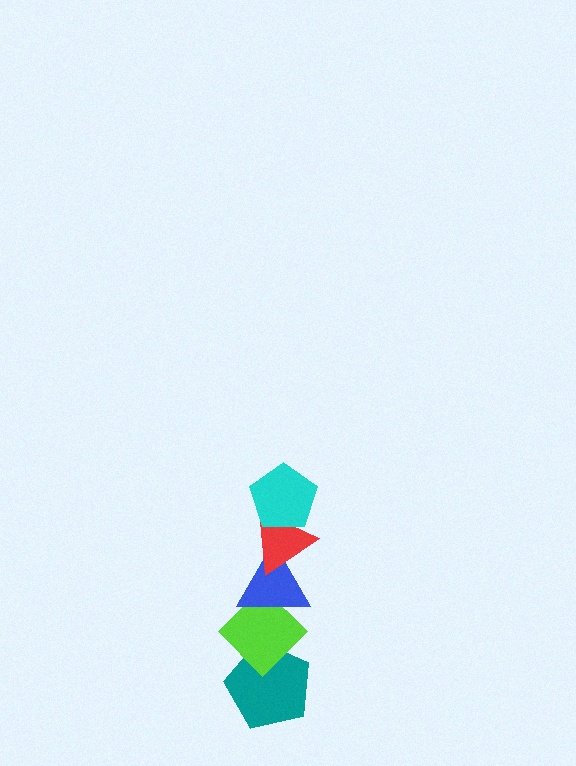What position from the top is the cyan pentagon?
The cyan pentagon is 1st from the top.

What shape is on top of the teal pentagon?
The lime diamond is on top of the teal pentagon.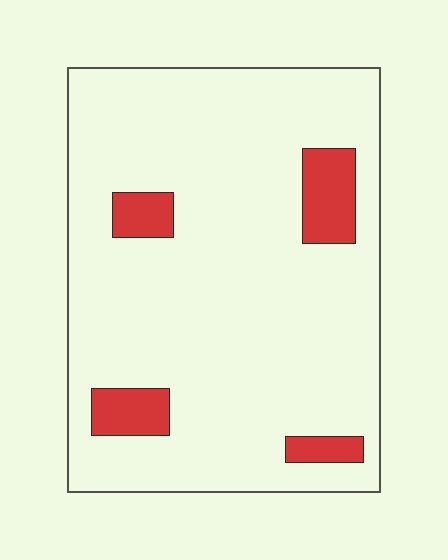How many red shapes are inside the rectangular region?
4.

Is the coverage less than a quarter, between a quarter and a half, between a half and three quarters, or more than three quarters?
Less than a quarter.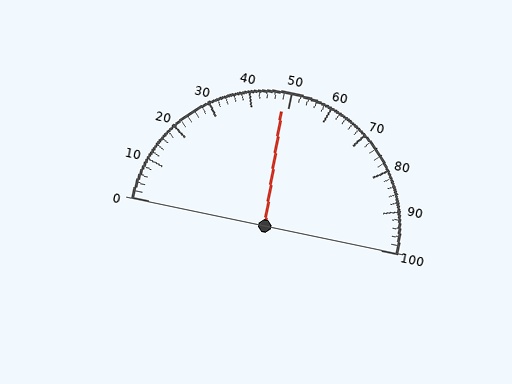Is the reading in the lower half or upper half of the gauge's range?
The reading is in the lower half of the range (0 to 100).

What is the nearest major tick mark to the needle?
The nearest major tick mark is 50.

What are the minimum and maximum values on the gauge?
The gauge ranges from 0 to 100.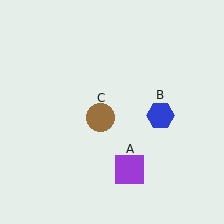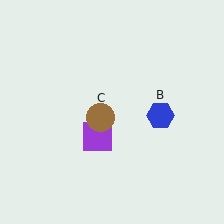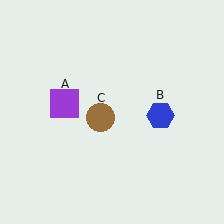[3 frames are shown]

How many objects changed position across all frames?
1 object changed position: purple square (object A).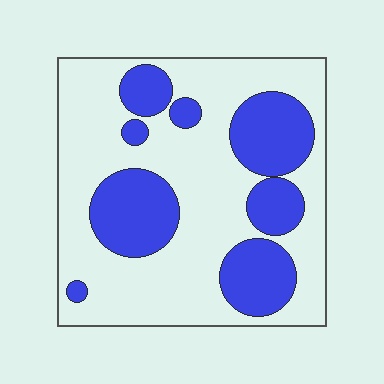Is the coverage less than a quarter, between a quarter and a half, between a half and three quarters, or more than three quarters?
Between a quarter and a half.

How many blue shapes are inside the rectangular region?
8.